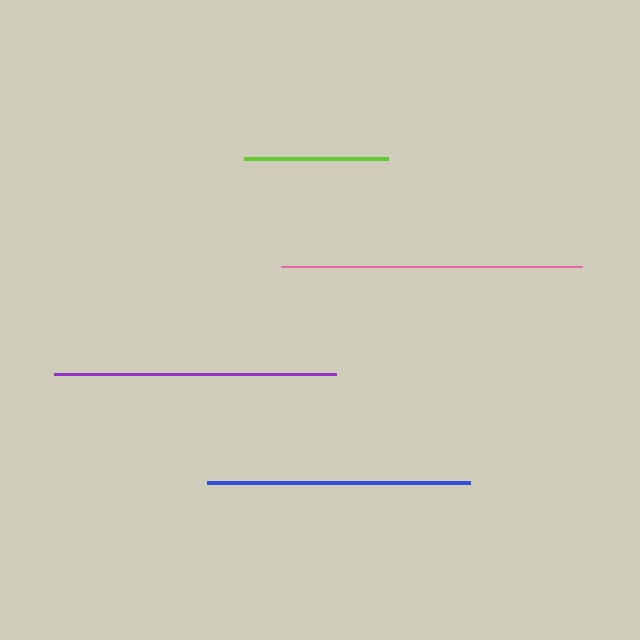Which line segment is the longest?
The pink line is the longest at approximately 301 pixels.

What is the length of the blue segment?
The blue segment is approximately 263 pixels long.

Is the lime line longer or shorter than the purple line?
The purple line is longer than the lime line.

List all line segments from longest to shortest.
From longest to shortest: pink, purple, blue, lime.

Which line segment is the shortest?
The lime line is the shortest at approximately 144 pixels.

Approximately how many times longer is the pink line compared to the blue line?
The pink line is approximately 1.1 times the length of the blue line.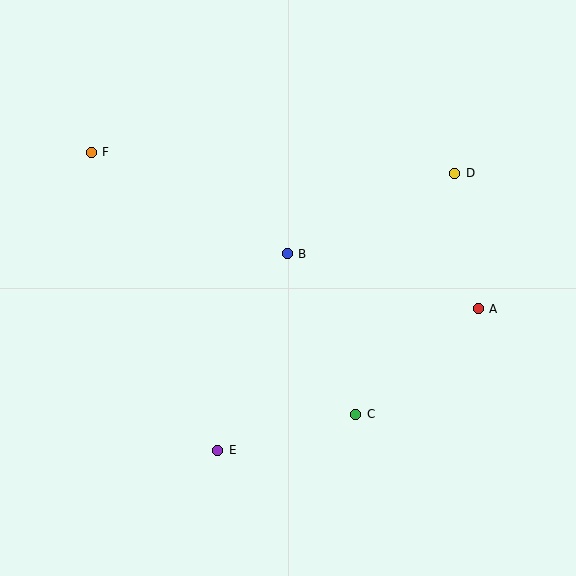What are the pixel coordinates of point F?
Point F is at (91, 152).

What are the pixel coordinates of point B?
Point B is at (287, 254).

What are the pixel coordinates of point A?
Point A is at (478, 309).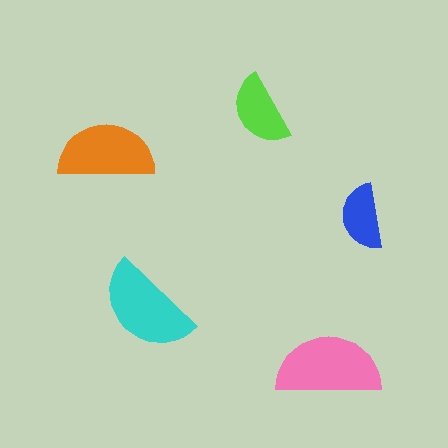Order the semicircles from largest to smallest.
the pink one, the cyan one, the orange one, the lime one, the blue one.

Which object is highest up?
The lime semicircle is topmost.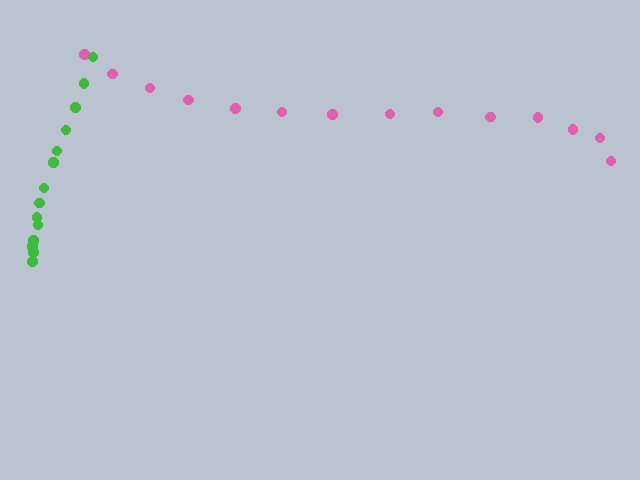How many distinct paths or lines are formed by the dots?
There are 2 distinct paths.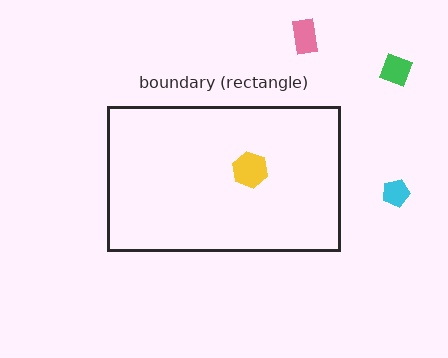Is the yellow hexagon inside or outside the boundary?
Inside.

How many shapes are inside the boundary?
1 inside, 3 outside.